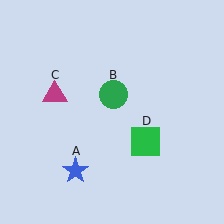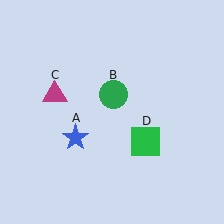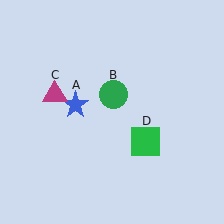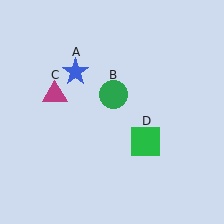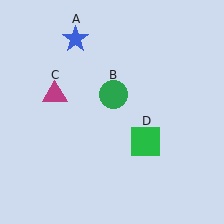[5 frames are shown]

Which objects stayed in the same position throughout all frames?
Green circle (object B) and magenta triangle (object C) and green square (object D) remained stationary.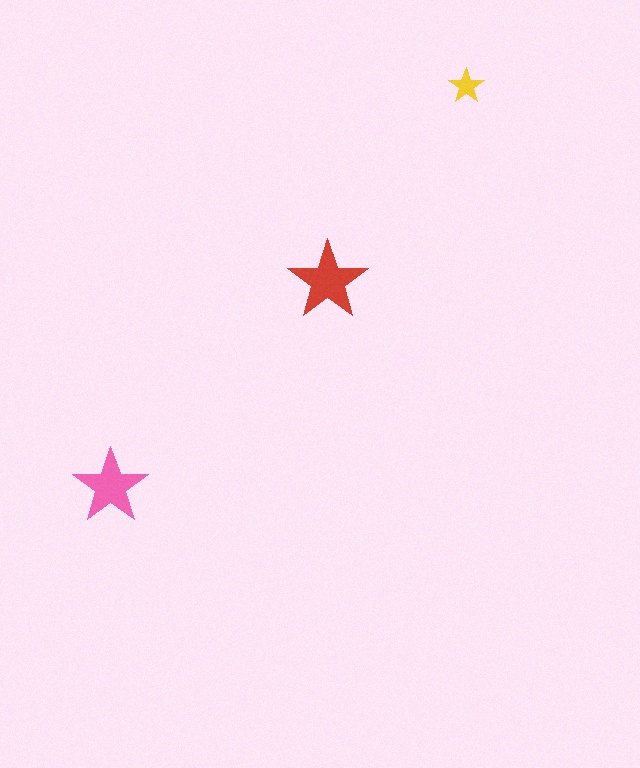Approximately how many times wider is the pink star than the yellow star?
About 2 times wider.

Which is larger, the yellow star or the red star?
The red one.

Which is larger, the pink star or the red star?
The red one.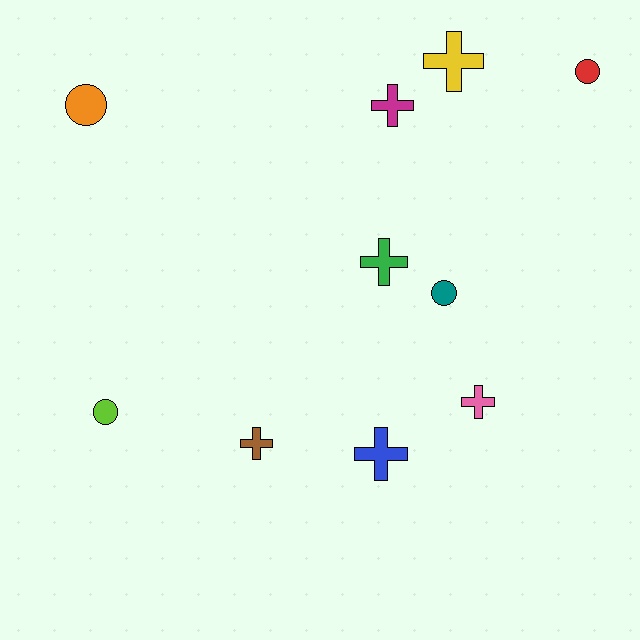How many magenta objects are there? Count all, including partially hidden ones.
There is 1 magenta object.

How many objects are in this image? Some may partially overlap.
There are 10 objects.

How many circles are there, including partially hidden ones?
There are 4 circles.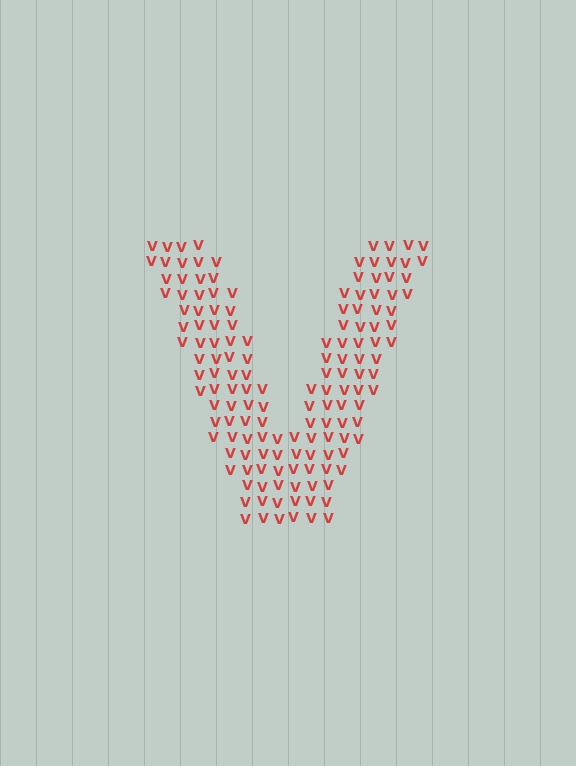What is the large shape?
The large shape is the letter V.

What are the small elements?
The small elements are letter V's.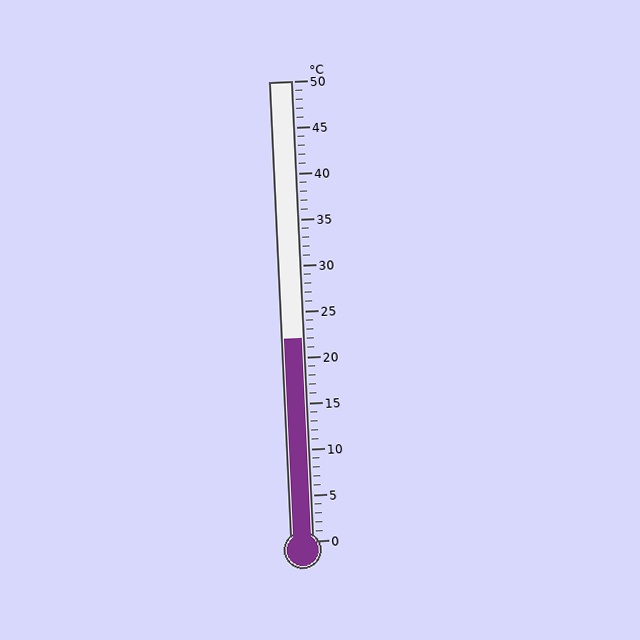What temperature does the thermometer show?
The thermometer shows approximately 22°C.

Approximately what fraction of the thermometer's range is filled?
The thermometer is filled to approximately 45% of its range.